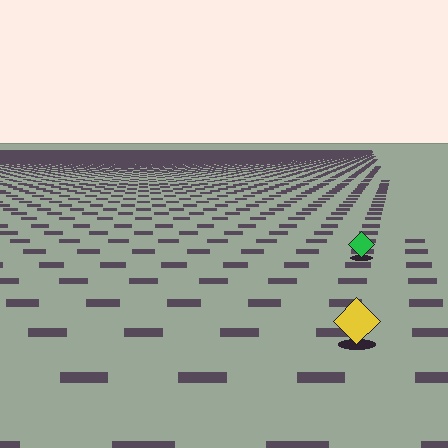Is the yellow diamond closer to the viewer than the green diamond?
Yes. The yellow diamond is closer — you can tell from the texture gradient: the ground texture is coarser near it.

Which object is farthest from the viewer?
The green diamond is farthest from the viewer. It appears smaller and the ground texture around it is denser.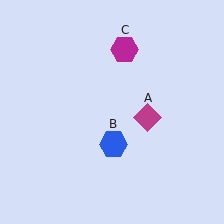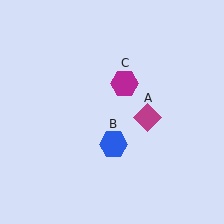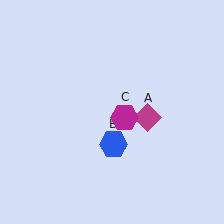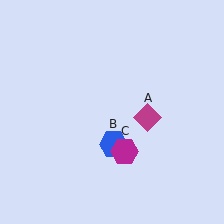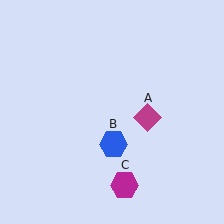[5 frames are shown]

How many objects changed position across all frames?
1 object changed position: magenta hexagon (object C).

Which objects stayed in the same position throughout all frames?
Magenta diamond (object A) and blue hexagon (object B) remained stationary.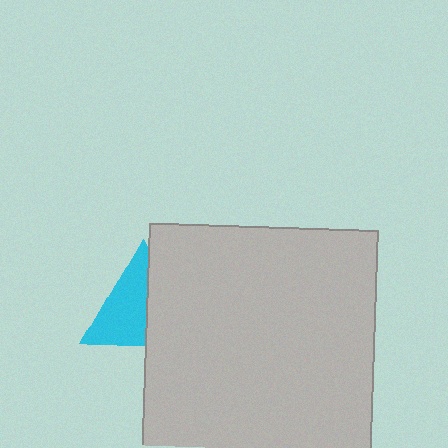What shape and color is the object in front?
The object in front is a light gray rectangle.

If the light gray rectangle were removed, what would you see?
You would see the complete cyan triangle.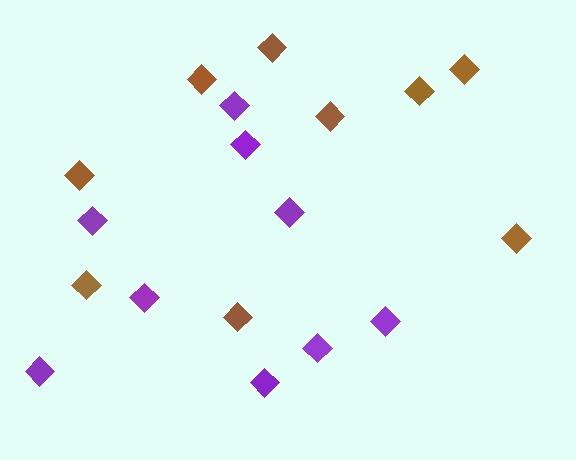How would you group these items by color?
There are 2 groups: one group of brown diamonds (9) and one group of purple diamonds (9).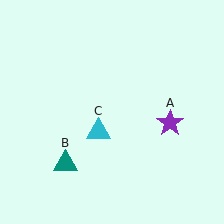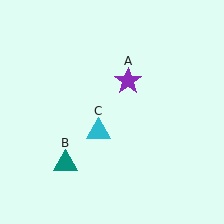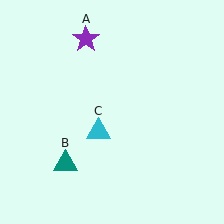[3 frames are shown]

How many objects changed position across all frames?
1 object changed position: purple star (object A).